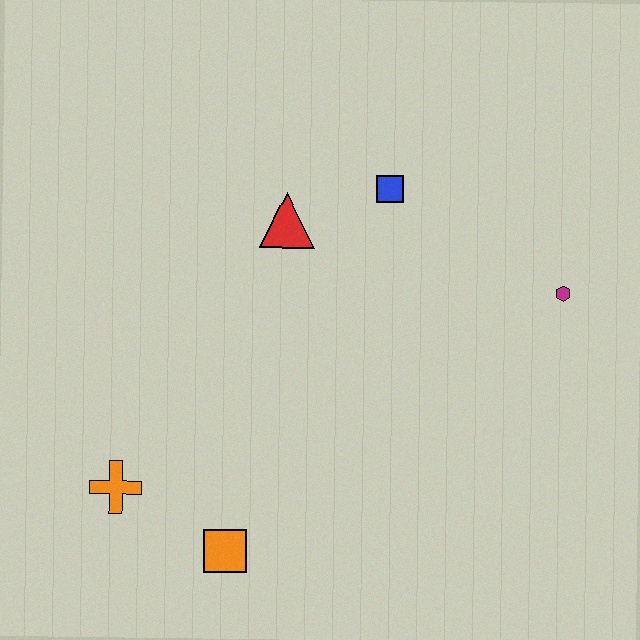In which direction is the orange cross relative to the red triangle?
The orange cross is below the red triangle.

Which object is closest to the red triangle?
The blue square is closest to the red triangle.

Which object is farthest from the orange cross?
The magenta hexagon is farthest from the orange cross.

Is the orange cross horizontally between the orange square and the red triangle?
No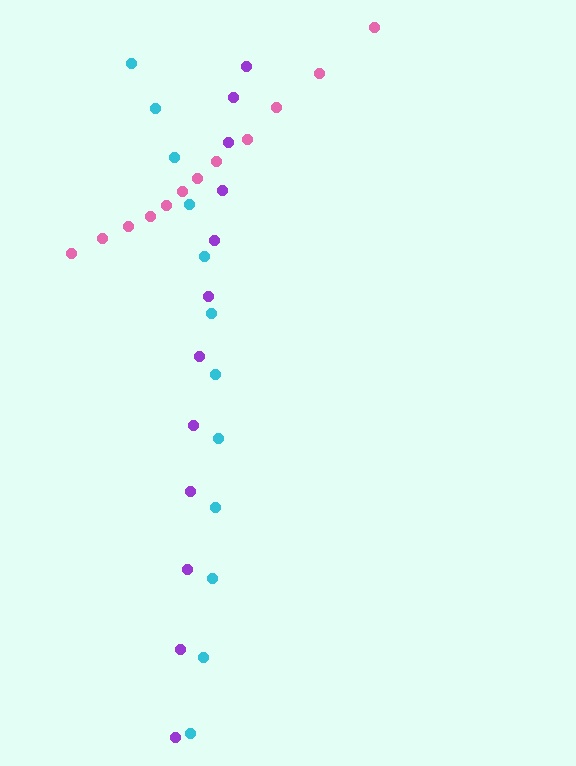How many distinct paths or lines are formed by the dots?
There are 3 distinct paths.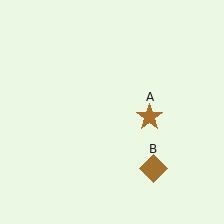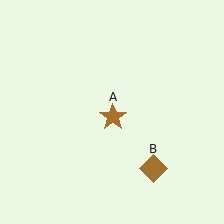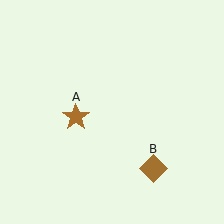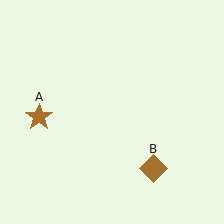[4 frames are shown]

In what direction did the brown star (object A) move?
The brown star (object A) moved left.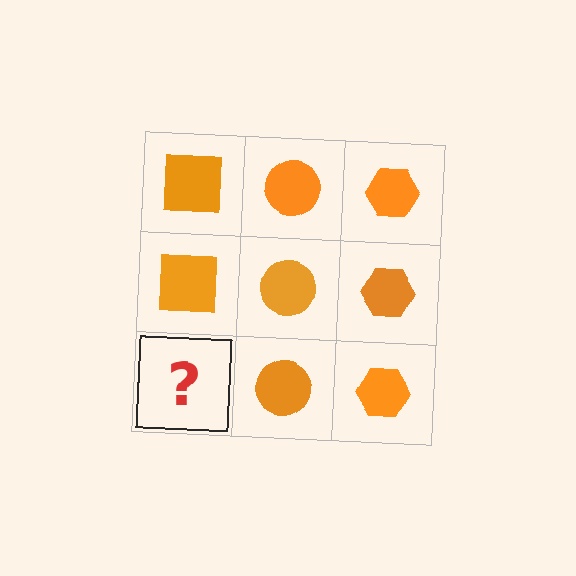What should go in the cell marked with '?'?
The missing cell should contain an orange square.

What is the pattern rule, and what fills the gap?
The rule is that each column has a consistent shape. The gap should be filled with an orange square.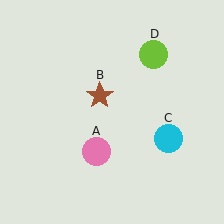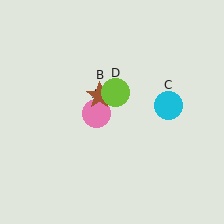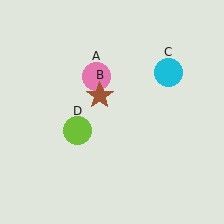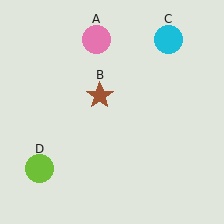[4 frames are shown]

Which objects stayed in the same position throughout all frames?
Brown star (object B) remained stationary.